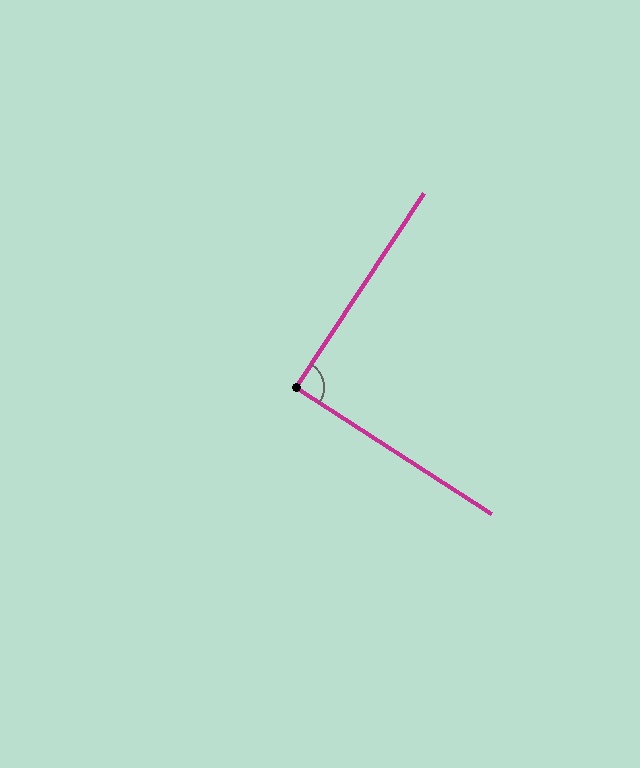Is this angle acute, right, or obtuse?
It is approximately a right angle.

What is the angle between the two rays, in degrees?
Approximately 89 degrees.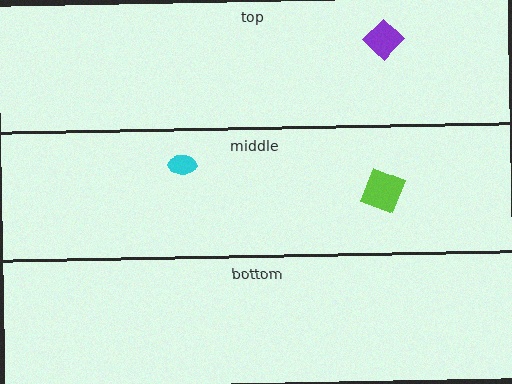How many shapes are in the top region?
1.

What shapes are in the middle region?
The lime square, the cyan ellipse.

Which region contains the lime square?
The middle region.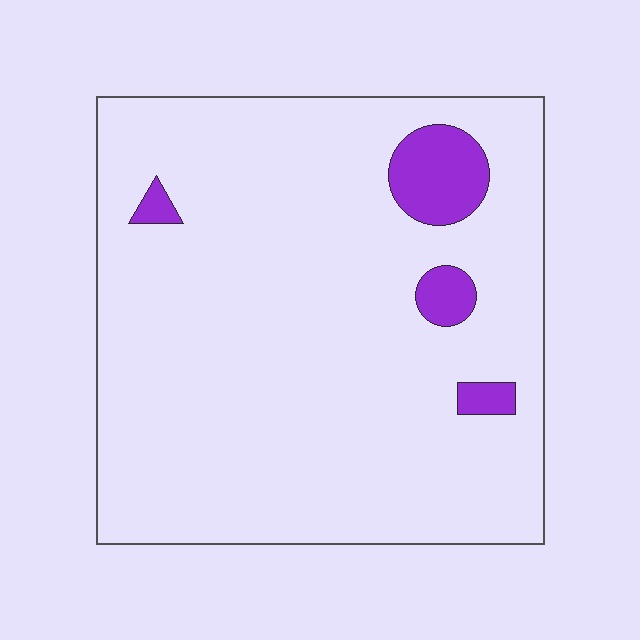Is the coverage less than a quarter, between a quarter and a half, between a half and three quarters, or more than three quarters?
Less than a quarter.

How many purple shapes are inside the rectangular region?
4.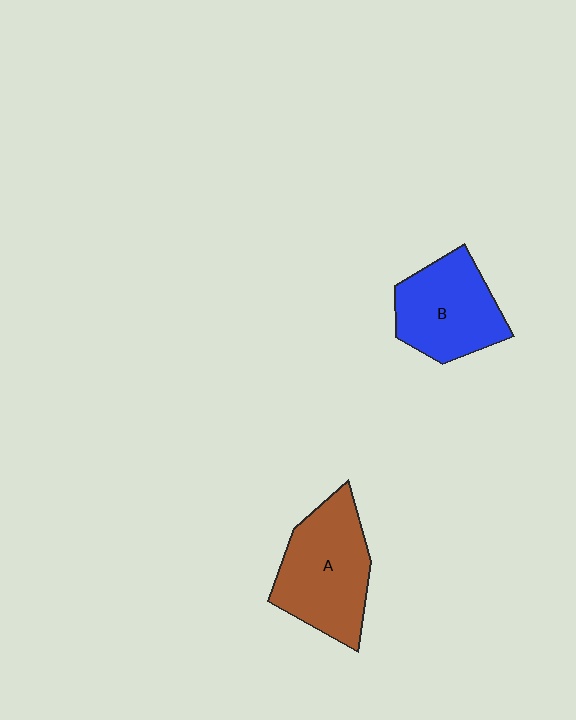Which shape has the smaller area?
Shape B (blue).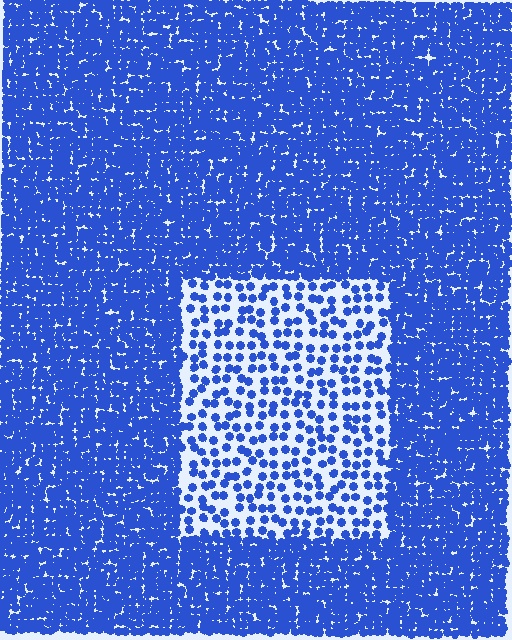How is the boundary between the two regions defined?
The boundary is defined by a change in element density (approximately 2.8x ratio). All elements are the same color, size, and shape.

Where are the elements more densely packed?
The elements are more densely packed outside the rectangle boundary.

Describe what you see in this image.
The image contains small blue elements arranged at two different densities. A rectangle-shaped region is visible where the elements are less densely packed than the surrounding area.